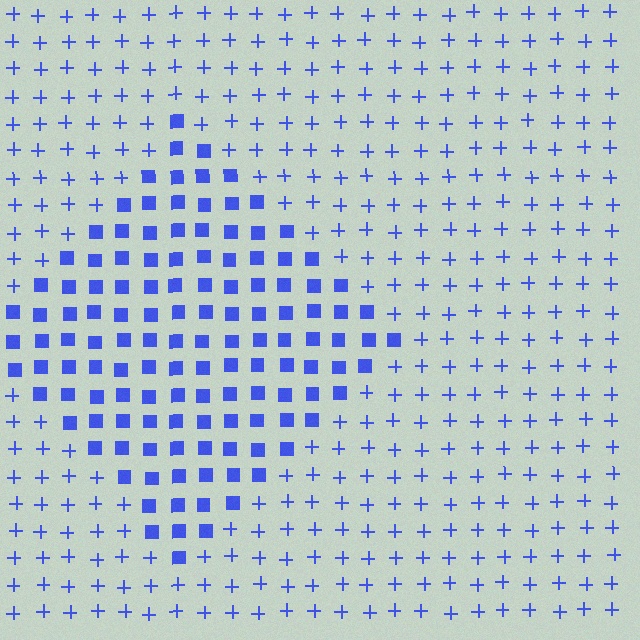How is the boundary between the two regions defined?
The boundary is defined by a change in element shape: squares inside vs. plus signs outside. All elements share the same color and spacing.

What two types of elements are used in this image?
The image uses squares inside the diamond region and plus signs outside it.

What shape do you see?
I see a diamond.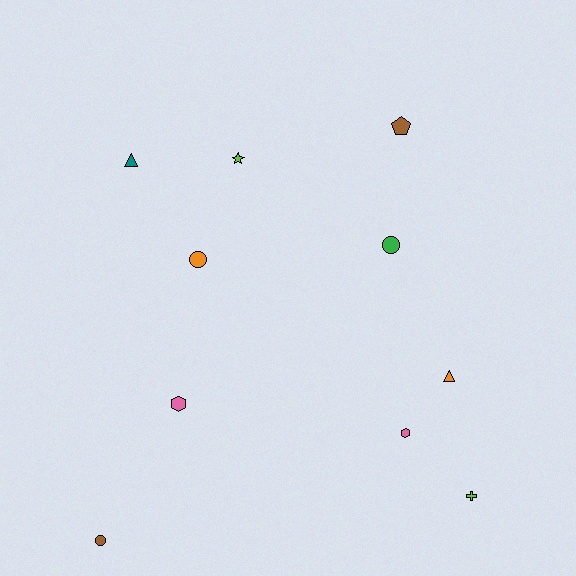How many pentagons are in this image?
There is 1 pentagon.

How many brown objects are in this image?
There are 2 brown objects.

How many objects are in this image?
There are 10 objects.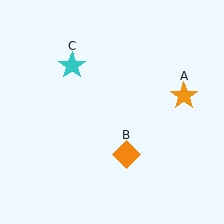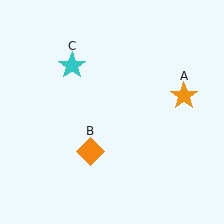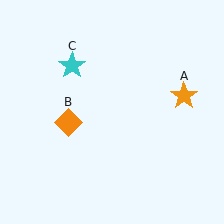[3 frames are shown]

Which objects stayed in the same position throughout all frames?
Orange star (object A) and cyan star (object C) remained stationary.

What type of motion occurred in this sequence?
The orange diamond (object B) rotated clockwise around the center of the scene.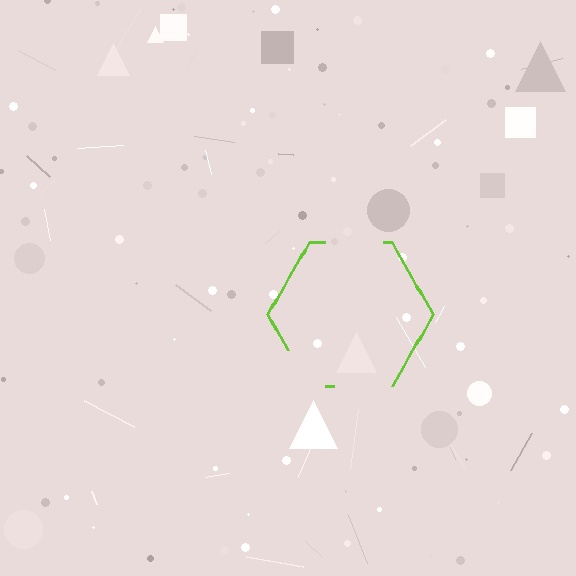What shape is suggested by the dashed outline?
The dashed outline suggests a hexagon.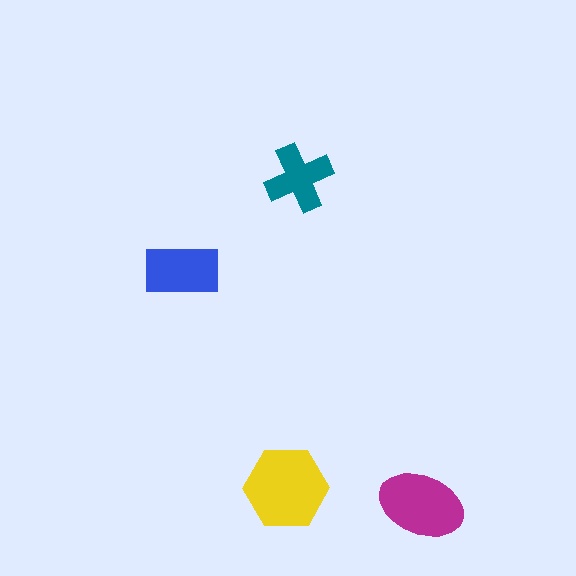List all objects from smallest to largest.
The teal cross, the blue rectangle, the magenta ellipse, the yellow hexagon.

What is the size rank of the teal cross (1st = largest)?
4th.